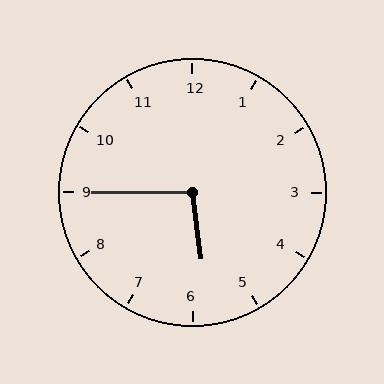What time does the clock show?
5:45.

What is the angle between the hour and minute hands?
Approximately 98 degrees.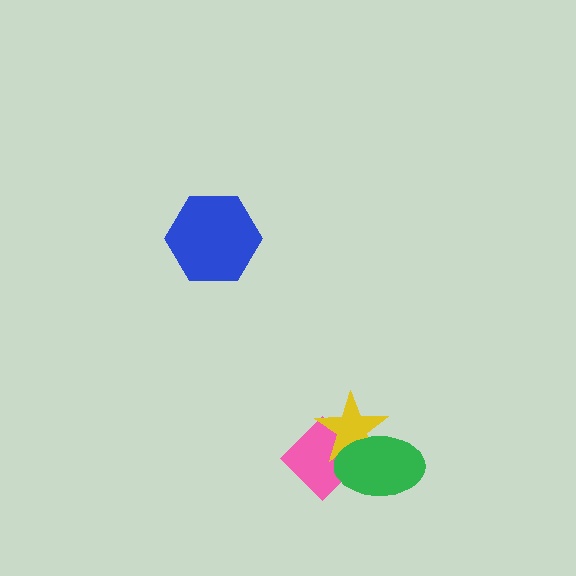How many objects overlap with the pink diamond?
2 objects overlap with the pink diamond.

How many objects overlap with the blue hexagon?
0 objects overlap with the blue hexagon.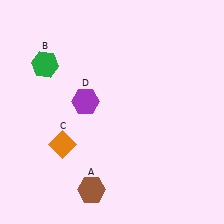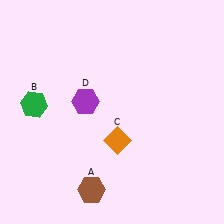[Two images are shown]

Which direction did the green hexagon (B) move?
The green hexagon (B) moved down.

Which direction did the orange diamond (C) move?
The orange diamond (C) moved right.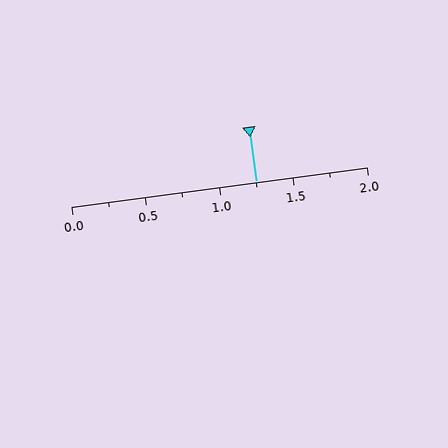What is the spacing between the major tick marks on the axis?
The major ticks are spaced 0.5 apart.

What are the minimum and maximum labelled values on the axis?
The axis runs from 0.0 to 2.0.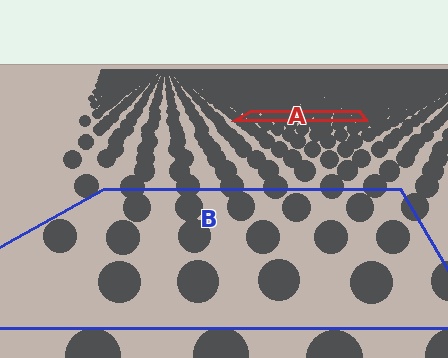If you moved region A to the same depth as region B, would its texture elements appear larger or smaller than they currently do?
They would appear larger. At a closer depth, the same texture elements are projected at a bigger on-screen size.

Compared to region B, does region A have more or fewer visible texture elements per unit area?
Region A has more texture elements per unit area — they are packed more densely because it is farther away.